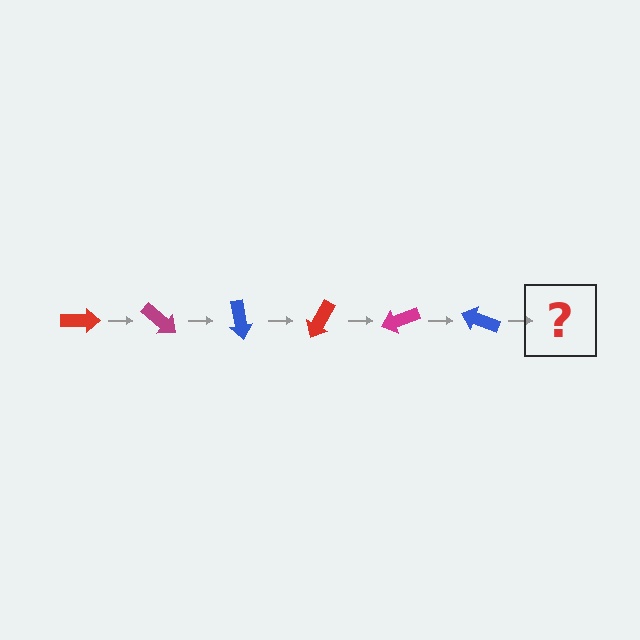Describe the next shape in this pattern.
It should be a red arrow, rotated 240 degrees from the start.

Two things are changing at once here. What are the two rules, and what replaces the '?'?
The two rules are that it rotates 40 degrees each step and the color cycles through red, magenta, and blue. The '?' should be a red arrow, rotated 240 degrees from the start.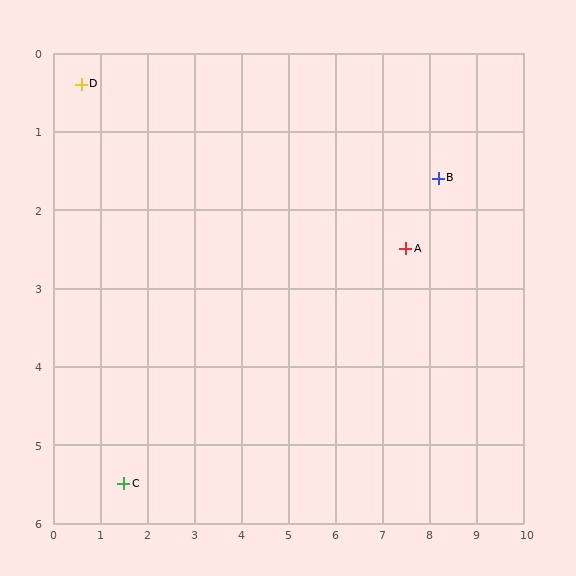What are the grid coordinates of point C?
Point C is at approximately (1.5, 5.5).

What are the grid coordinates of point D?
Point D is at approximately (0.6, 0.4).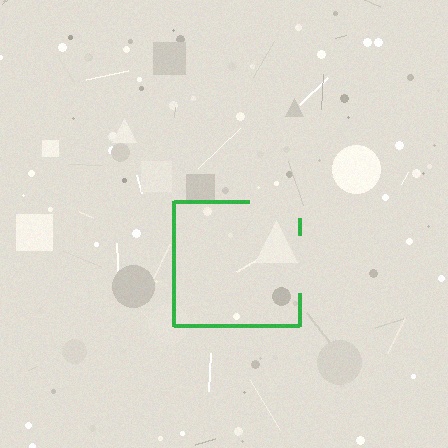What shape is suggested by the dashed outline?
The dashed outline suggests a square.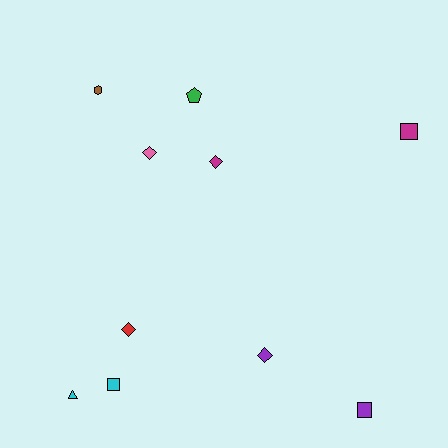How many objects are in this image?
There are 10 objects.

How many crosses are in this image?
There are no crosses.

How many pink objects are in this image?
There is 1 pink object.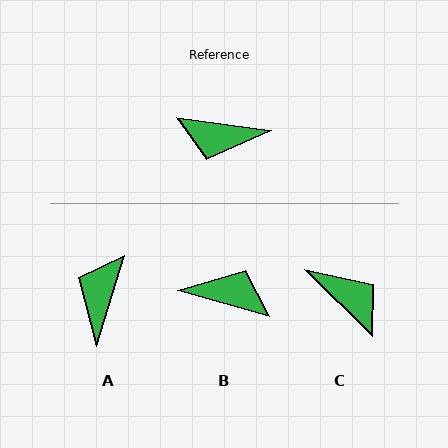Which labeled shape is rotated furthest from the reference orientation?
B, about 172 degrees away.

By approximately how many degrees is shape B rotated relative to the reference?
Approximately 172 degrees counter-clockwise.